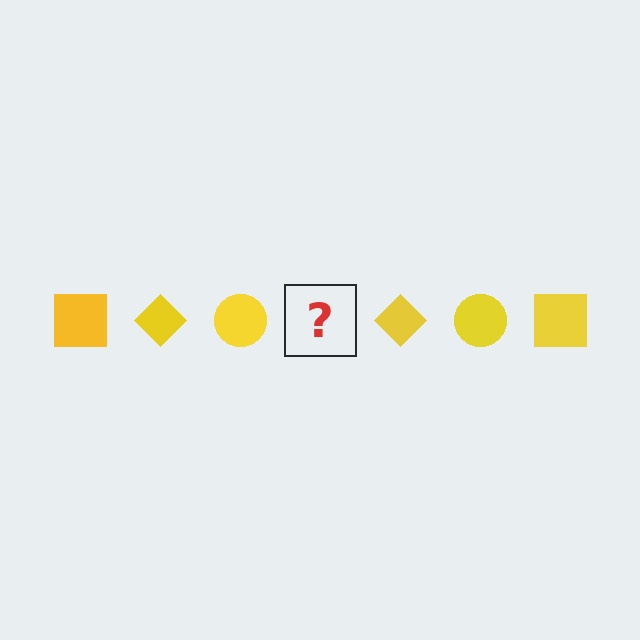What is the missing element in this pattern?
The missing element is a yellow square.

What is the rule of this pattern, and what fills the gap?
The rule is that the pattern cycles through square, diamond, circle shapes in yellow. The gap should be filled with a yellow square.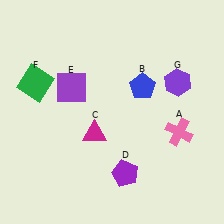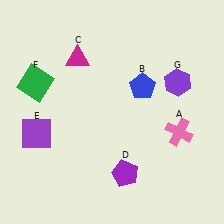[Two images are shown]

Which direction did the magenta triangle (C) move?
The magenta triangle (C) moved up.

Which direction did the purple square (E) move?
The purple square (E) moved down.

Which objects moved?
The objects that moved are: the magenta triangle (C), the purple square (E).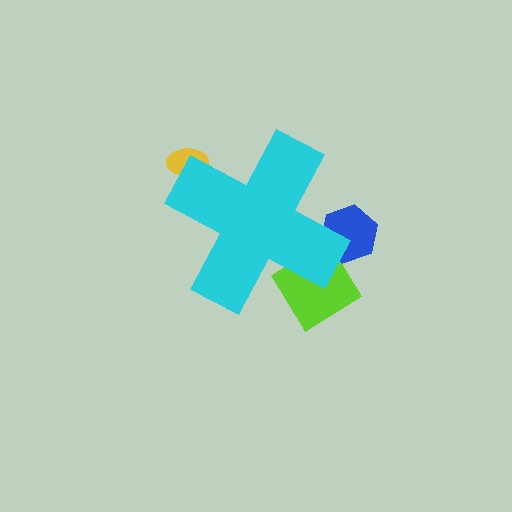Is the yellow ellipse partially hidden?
Yes, the yellow ellipse is partially hidden behind the cyan cross.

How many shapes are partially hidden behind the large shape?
3 shapes are partially hidden.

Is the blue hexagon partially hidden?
Yes, the blue hexagon is partially hidden behind the cyan cross.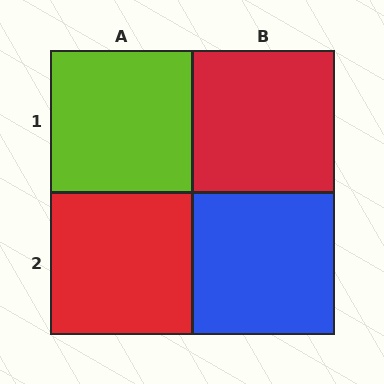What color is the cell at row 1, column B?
Red.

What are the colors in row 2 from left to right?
Red, blue.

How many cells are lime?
1 cell is lime.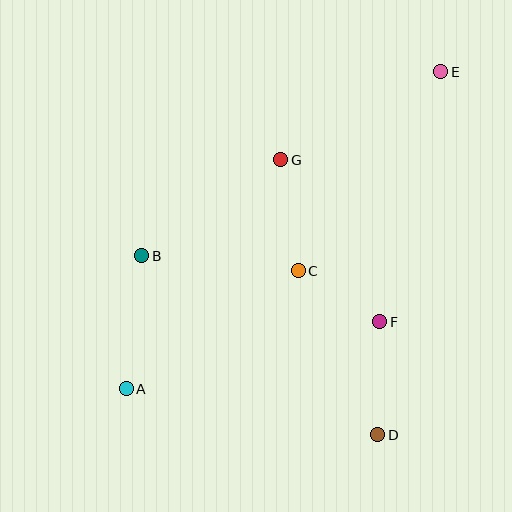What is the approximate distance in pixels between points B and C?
The distance between B and C is approximately 157 pixels.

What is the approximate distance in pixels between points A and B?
The distance between A and B is approximately 134 pixels.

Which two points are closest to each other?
Points C and F are closest to each other.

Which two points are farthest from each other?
Points A and E are farthest from each other.